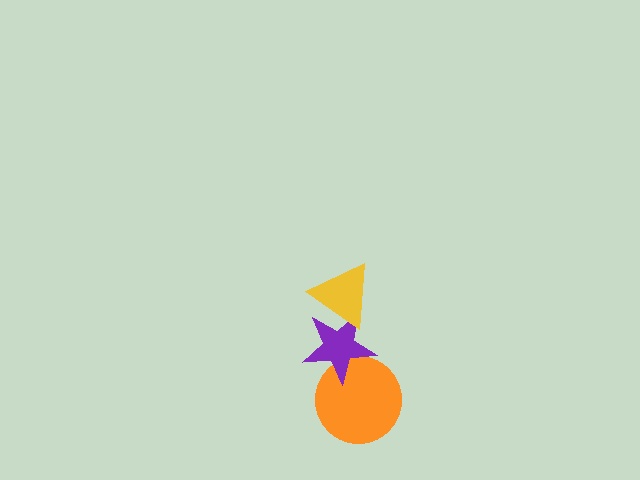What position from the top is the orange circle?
The orange circle is 3rd from the top.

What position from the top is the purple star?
The purple star is 2nd from the top.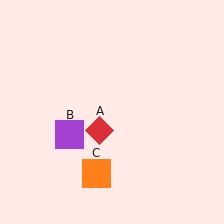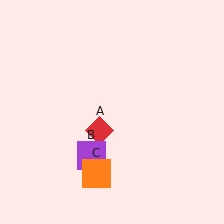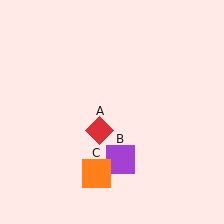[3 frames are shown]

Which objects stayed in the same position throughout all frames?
Red diamond (object A) and orange square (object C) remained stationary.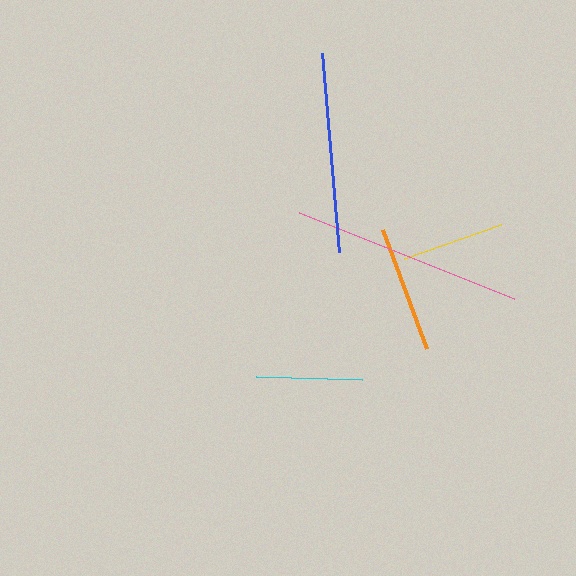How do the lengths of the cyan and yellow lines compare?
The cyan and yellow lines are approximately the same length.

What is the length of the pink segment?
The pink segment is approximately 232 pixels long.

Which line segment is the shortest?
The yellow line is the shortest at approximately 103 pixels.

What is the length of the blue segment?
The blue segment is approximately 199 pixels long.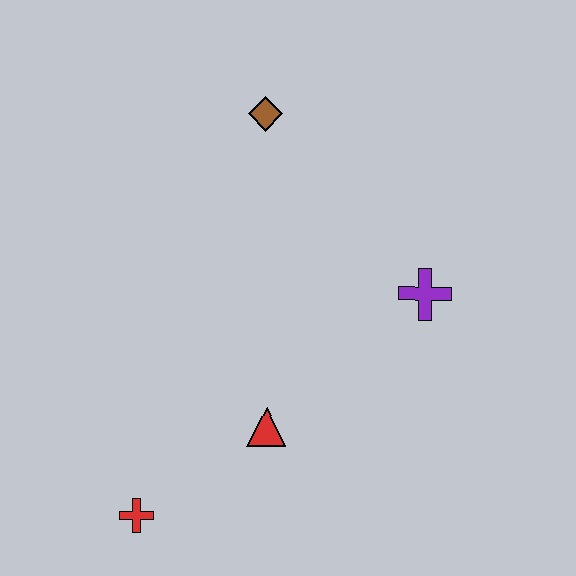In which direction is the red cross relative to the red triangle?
The red cross is to the left of the red triangle.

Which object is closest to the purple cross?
The red triangle is closest to the purple cross.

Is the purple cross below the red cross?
No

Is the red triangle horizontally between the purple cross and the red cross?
Yes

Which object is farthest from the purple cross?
The red cross is farthest from the purple cross.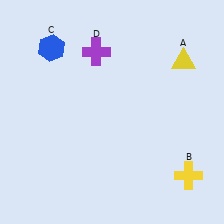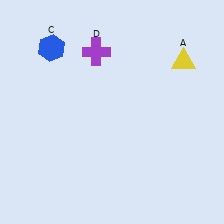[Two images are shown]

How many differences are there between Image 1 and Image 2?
There is 1 difference between the two images.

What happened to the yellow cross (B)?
The yellow cross (B) was removed in Image 2. It was in the bottom-right area of Image 1.